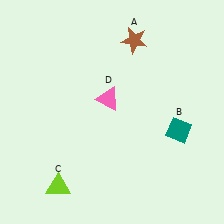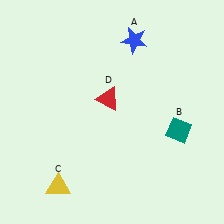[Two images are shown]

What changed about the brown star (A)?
In Image 1, A is brown. In Image 2, it changed to blue.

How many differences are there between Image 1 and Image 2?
There are 3 differences between the two images.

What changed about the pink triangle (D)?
In Image 1, D is pink. In Image 2, it changed to red.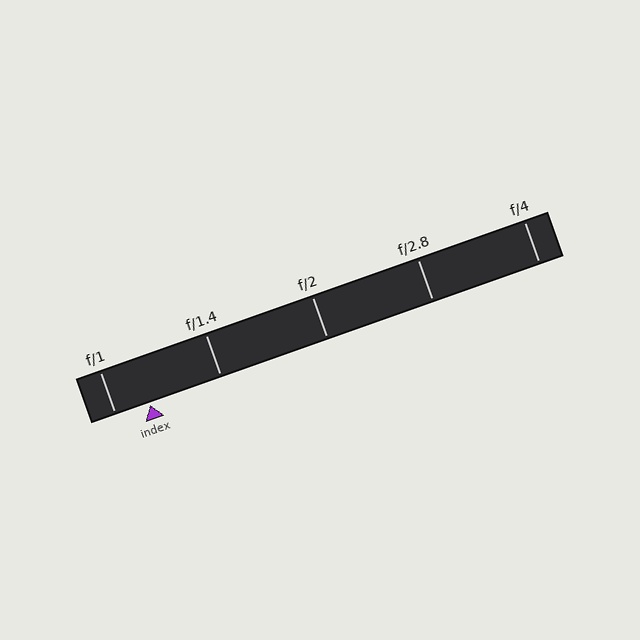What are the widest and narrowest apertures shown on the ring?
The widest aperture shown is f/1 and the narrowest is f/4.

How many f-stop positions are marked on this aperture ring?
There are 5 f-stop positions marked.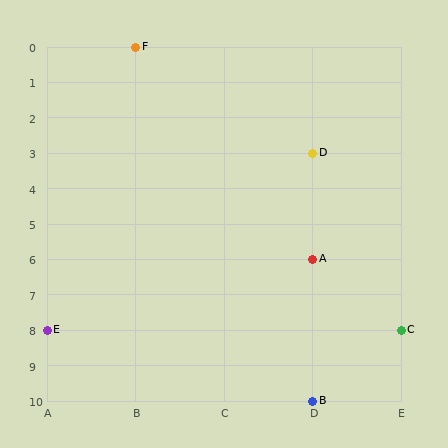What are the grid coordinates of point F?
Point F is at grid coordinates (B, 0).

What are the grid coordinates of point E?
Point E is at grid coordinates (A, 8).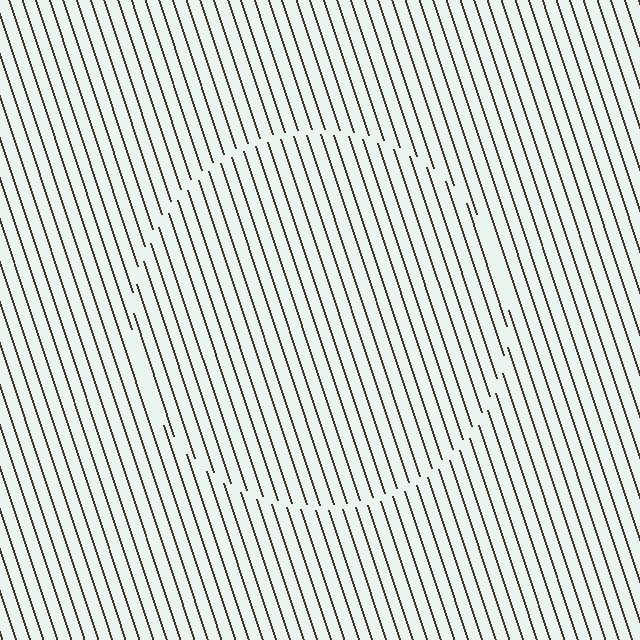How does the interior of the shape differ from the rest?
The interior of the shape contains the same grating, shifted by half a period — the contour is defined by the phase discontinuity where line-ends from the inner and outer gratings abut.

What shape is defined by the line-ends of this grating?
An illusory circle. The interior of the shape contains the same grating, shifted by half a period — the contour is defined by the phase discontinuity where line-ends from the inner and outer gratings abut.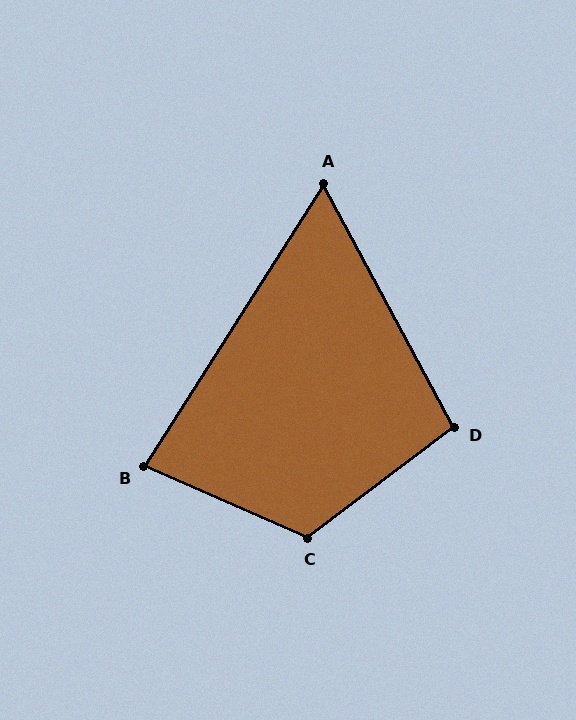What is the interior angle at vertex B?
Approximately 81 degrees (acute).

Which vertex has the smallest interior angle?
A, at approximately 61 degrees.